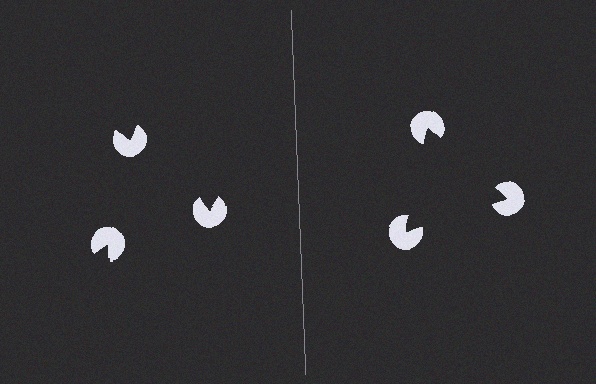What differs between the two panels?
The pac-man discs are positioned identically on both sides; only the wedge orientations differ. On the right they align to a triangle; on the left they are misaligned.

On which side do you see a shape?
An illusory triangle appears on the right side. On the left side the wedge cuts are rotated, so no coherent shape forms.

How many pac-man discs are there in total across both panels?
6 — 3 on each side.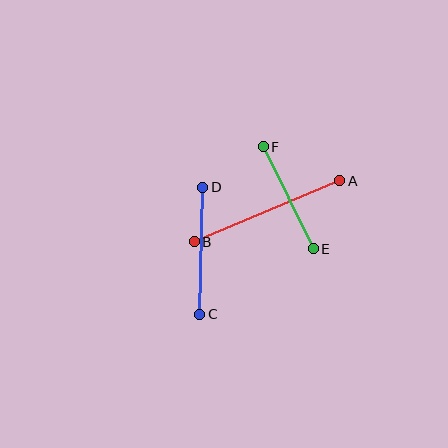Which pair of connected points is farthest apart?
Points A and B are farthest apart.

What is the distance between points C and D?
The distance is approximately 127 pixels.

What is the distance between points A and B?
The distance is approximately 158 pixels.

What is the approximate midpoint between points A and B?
The midpoint is at approximately (267, 211) pixels.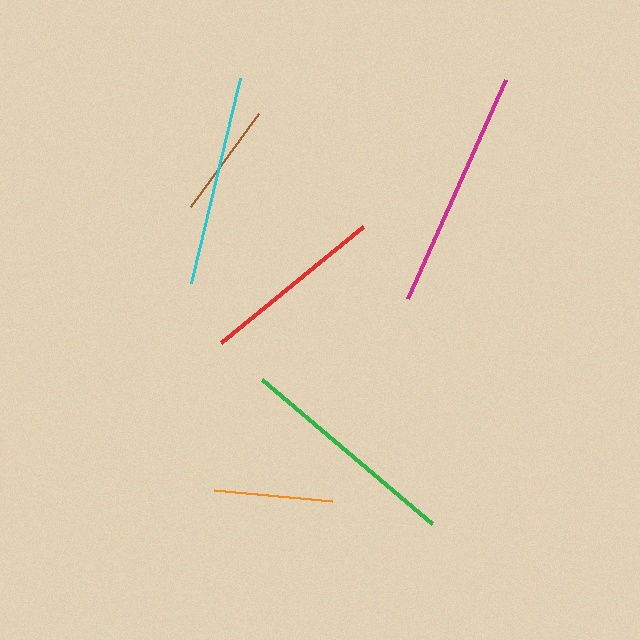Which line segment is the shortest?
The brown line is the shortest at approximately 115 pixels.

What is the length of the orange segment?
The orange segment is approximately 118 pixels long.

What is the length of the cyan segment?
The cyan segment is approximately 211 pixels long.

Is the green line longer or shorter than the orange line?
The green line is longer than the orange line.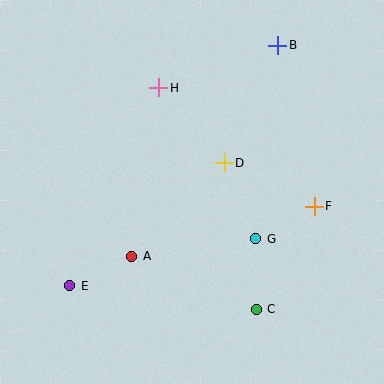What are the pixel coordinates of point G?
Point G is at (256, 239).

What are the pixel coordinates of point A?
Point A is at (132, 256).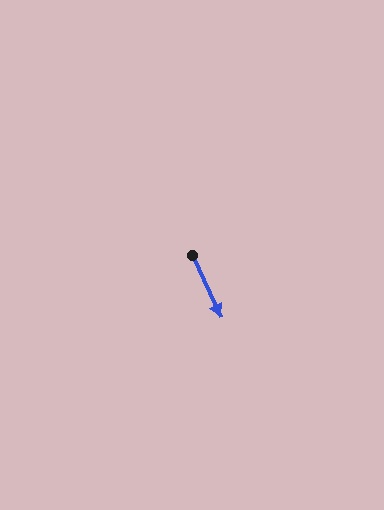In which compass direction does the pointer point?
Southeast.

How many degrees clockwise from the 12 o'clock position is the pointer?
Approximately 155 degrees.